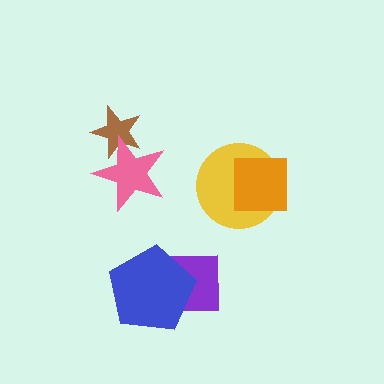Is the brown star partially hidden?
Yes, it is partially covered by another shape.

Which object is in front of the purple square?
The blue pentagon is in front of the purple square.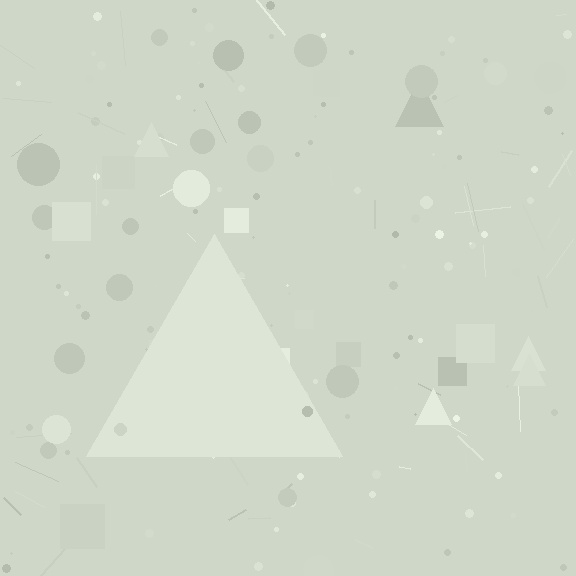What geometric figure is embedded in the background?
A triangle is embedded in the background.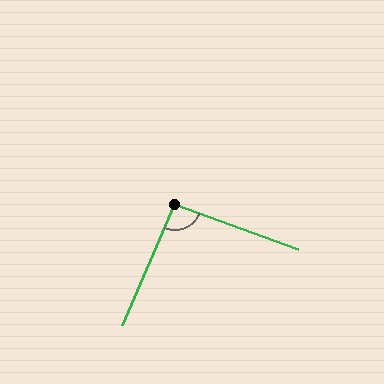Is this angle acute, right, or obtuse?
It is approximately a right angle.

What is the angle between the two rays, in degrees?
Approximately 94 degrees.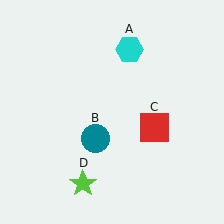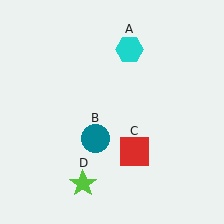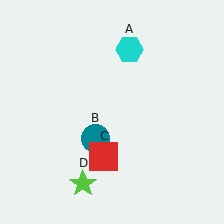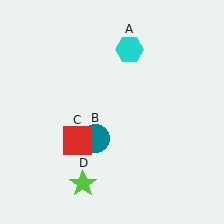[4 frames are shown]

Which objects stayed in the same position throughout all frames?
Cyan hexagon (object A) and teal circle (object B) and lime star (object D) remained stationary.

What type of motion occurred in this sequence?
The red square (object C) rotated clockwise around the center of the scene.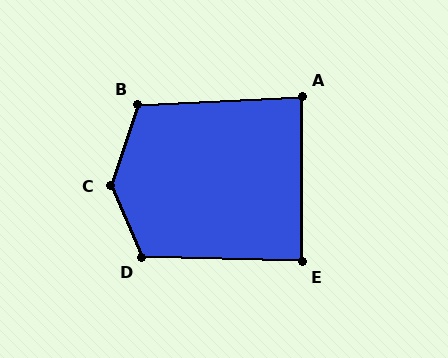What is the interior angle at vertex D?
Approximately 115 degrees (obtuse).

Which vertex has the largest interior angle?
C, at approximately 138 degrees.